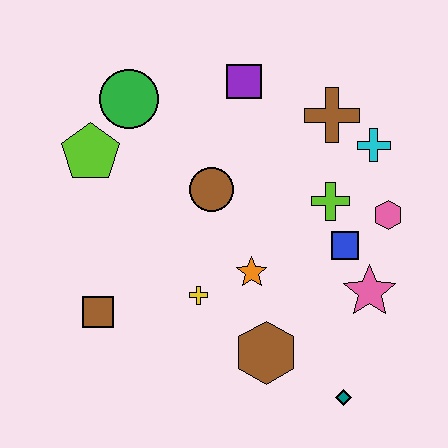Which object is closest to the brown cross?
The cyan cross is closest to the brown cross.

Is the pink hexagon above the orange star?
Yes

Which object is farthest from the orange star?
The green circle is farthest from the orange star.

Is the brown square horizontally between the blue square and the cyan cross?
No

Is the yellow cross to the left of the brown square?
No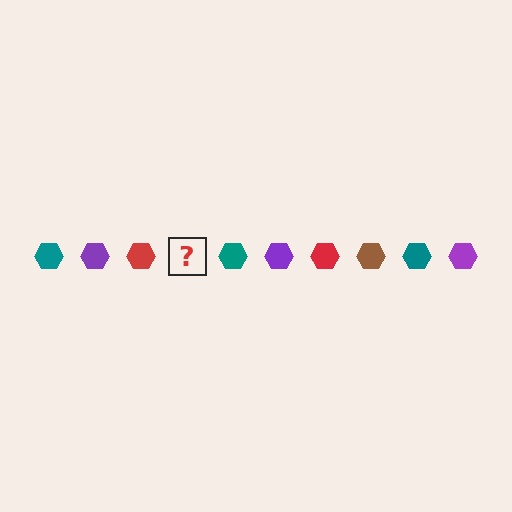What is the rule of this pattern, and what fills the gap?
The rule is that the pattern cycles through teal, purple, red, brown hexagons. The gap should be filled with a brown hexagon.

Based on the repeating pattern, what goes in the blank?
The blank should be a brown hexagon.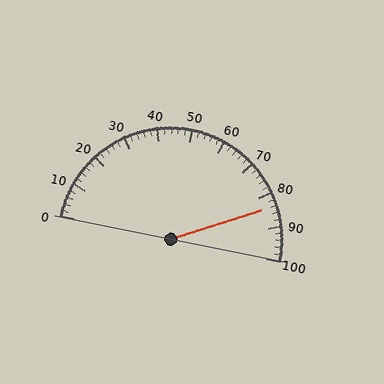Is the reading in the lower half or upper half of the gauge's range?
The reading is in the upper half of the range (0 to 100).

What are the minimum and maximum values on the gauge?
The gauge ranges from 0 to 100.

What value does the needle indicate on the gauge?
The needle indicates approximately 84.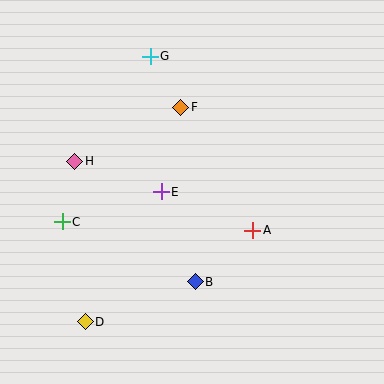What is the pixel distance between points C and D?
The distance between C and D is 103 pixels.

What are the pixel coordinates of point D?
Point D is at (85, 322).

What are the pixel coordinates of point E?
Point E is at (161, 192).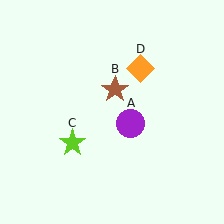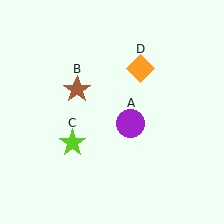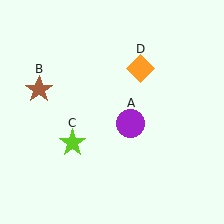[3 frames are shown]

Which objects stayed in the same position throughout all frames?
Purple circle (object A) and lime star (object C) and orange diamond (object D) remained stationary.